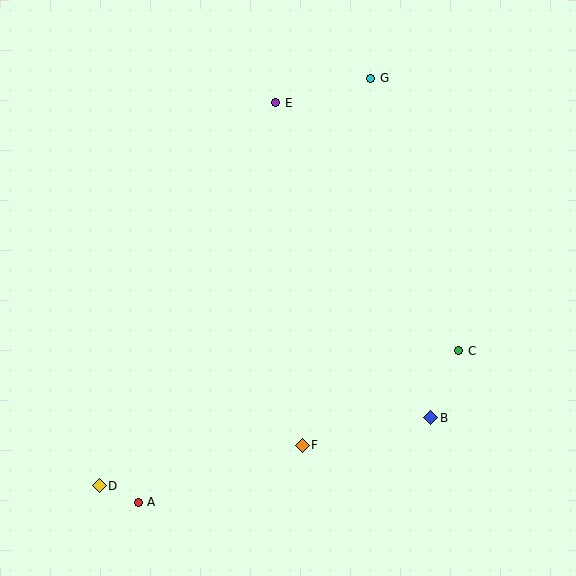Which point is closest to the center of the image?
Point F at (302, 445) is closest to the center.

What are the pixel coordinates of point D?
Point D is at (99, 486).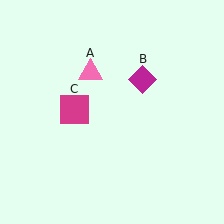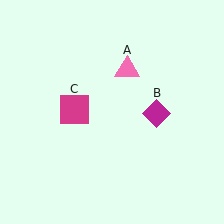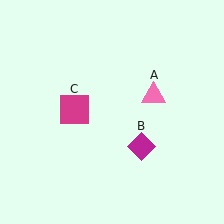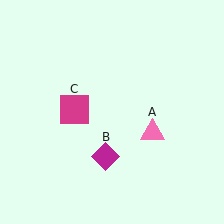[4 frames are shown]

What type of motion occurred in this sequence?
The pink triangle (object A), magenta diamond (object B) rotated clockwise around the center of the scene.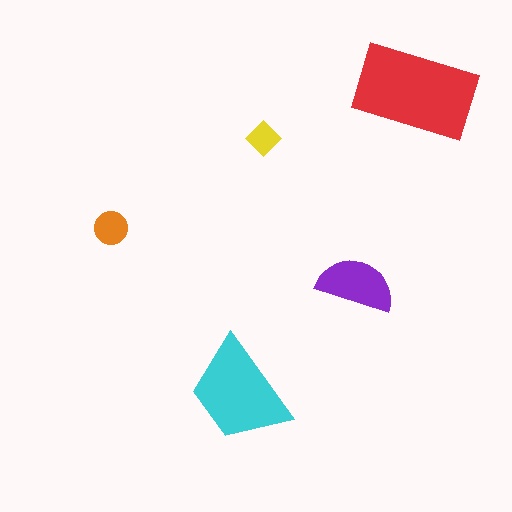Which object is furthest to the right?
The red rectangle is rightmost.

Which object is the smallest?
The yellow diamond.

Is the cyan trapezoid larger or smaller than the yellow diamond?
Larger.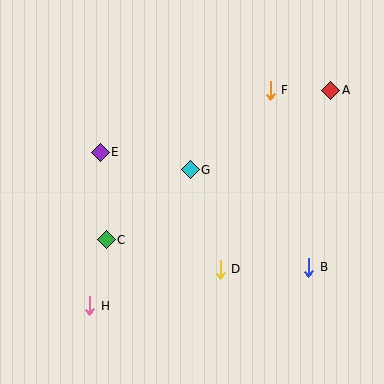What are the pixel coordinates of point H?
Point H is at (90, 306).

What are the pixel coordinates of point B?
Point B is at (309, 267).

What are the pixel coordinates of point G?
Point G is at (190, 170).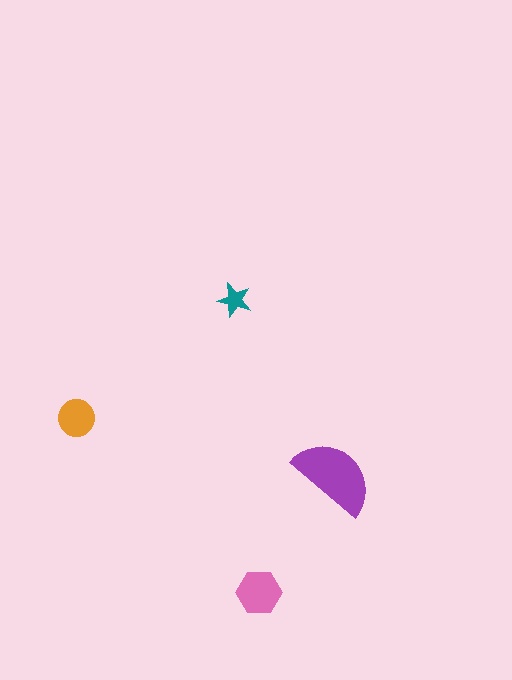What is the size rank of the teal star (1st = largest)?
4th.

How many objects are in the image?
There are 4 objects in the image.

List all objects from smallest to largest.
The teal star, the orange circle, the pink hexagon, the purple semicircle.